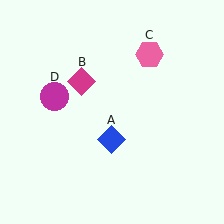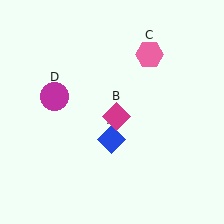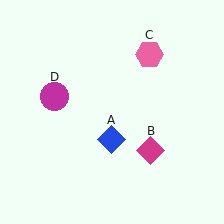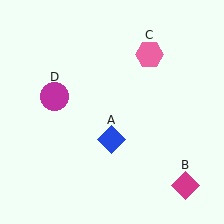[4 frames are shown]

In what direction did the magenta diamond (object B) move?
The magenta diamond (object B) moved down and to the right.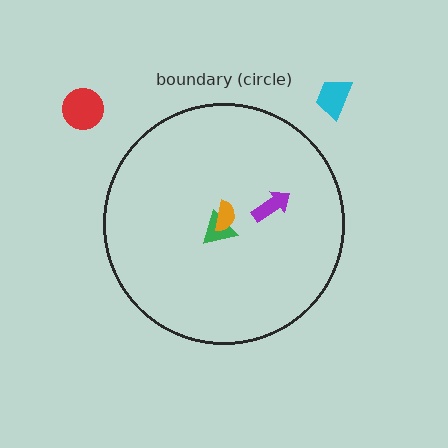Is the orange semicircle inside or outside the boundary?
Inside.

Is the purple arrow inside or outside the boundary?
Inside.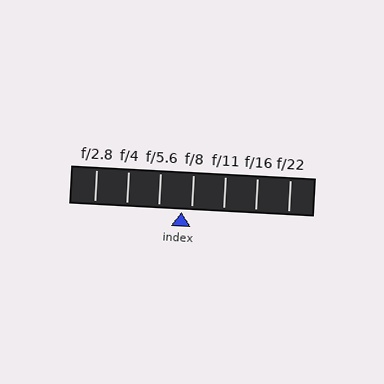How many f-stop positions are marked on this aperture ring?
There are 7 f-stop positions marked.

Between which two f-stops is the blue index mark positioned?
The index mark is between f/5.6 and f/8.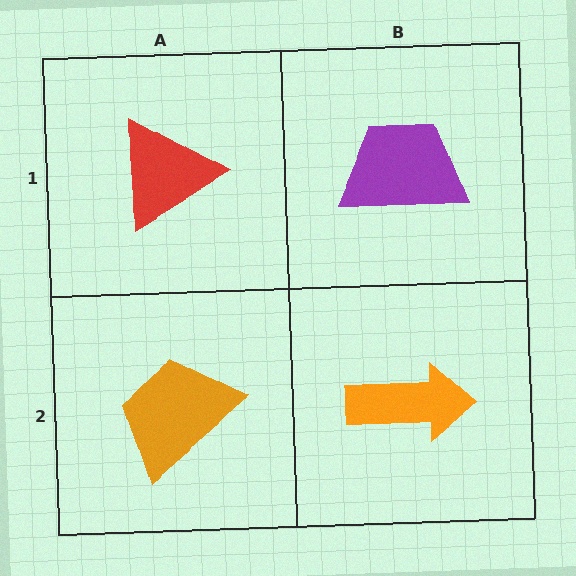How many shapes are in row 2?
2 shapes.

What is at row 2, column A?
An orange trapezoid.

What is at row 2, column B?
An orange arrow.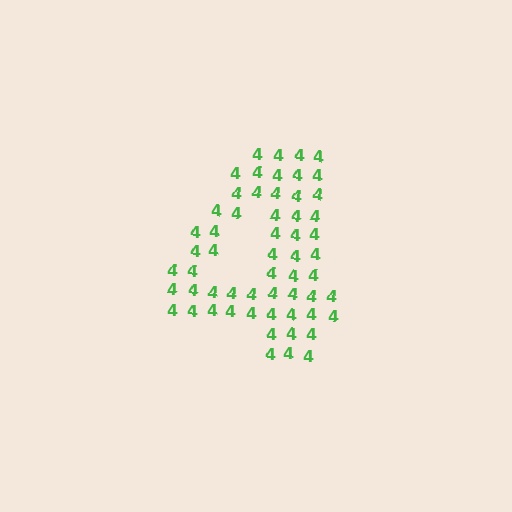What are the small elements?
The small elements are digit 4's.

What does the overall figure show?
The overall figure shows the digit 4.